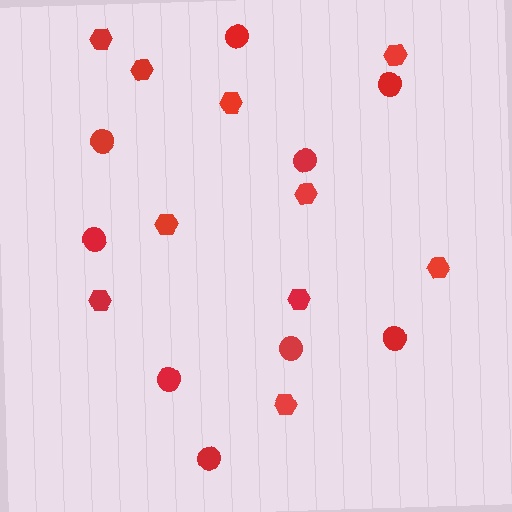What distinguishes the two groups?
There are 2 groups: one group of hexagons (10) and one group of circles (9).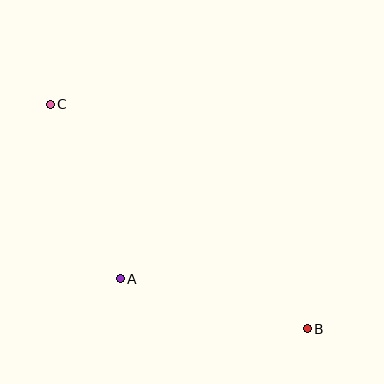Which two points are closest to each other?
Points A and C are closest to each other.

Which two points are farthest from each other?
Points B and C are farthest from each other.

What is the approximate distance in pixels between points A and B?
The distance between A and B is approximately 193 pixels.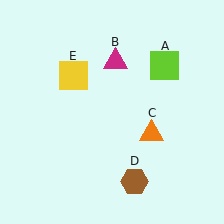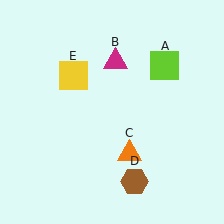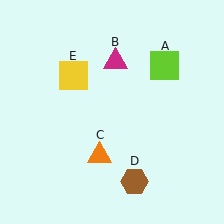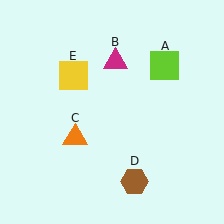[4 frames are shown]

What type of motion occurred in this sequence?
The orange triangle (object C) rotated clockwise around the center of the scene.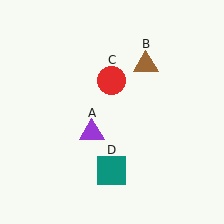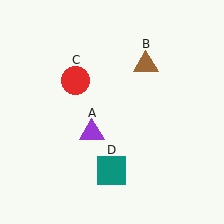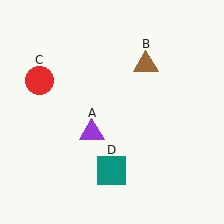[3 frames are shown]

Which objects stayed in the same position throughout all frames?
Purple triangle (object A) and brown triangle (object B) and teal square (object D) remained stationary.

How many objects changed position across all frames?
1 object changed position: red circle (object C).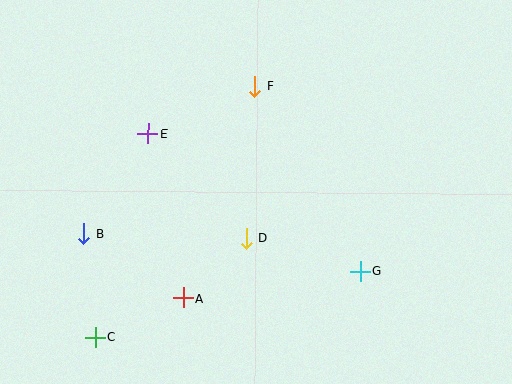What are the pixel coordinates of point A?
Point A is at (184, 298).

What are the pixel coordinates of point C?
Point C is at (95, 337).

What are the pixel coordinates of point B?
Point B is at (83, 233).